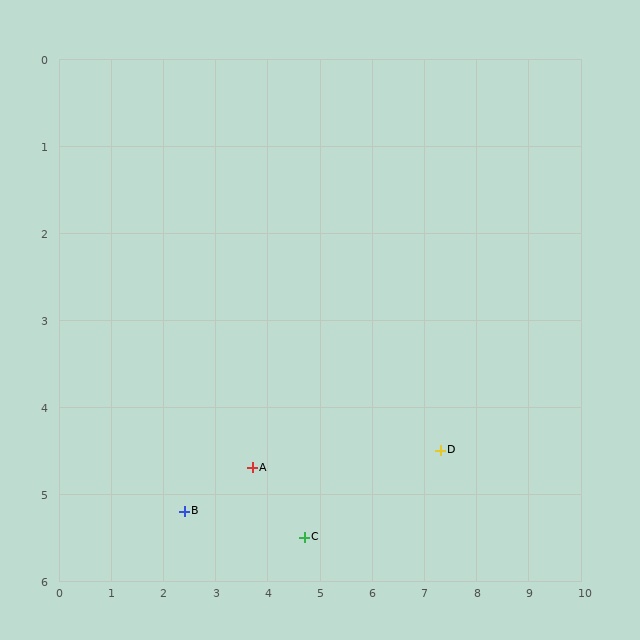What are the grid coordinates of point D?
Point D is at approximately (7.3, 4.5).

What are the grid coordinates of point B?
Point B is at approximately (2.4, 5.2).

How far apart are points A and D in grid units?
Points A and D are about 3.6 grid units apart.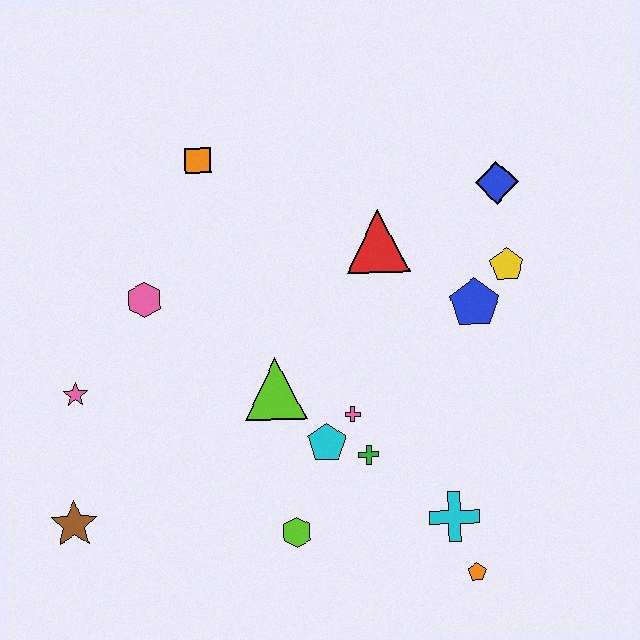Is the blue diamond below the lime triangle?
No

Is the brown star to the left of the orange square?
Yes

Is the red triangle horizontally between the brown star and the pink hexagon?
No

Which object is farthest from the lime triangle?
The blue diamond is farthest from the lime triangle.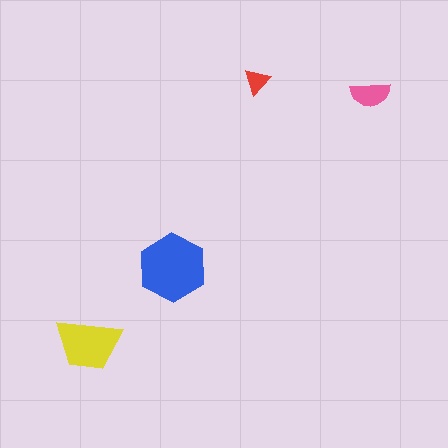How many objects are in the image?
There are 4 objects in the image.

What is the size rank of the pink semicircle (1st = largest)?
3rd.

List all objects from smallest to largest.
The red triangle, the pink semicircle, the yellow trapezoid, the blue hexagon.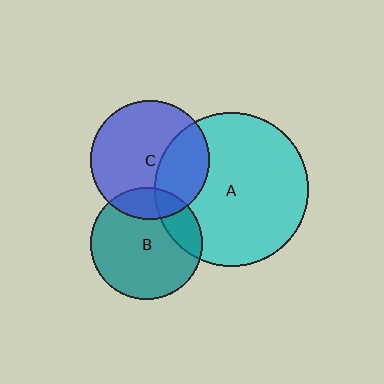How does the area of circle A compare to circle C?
Approximately 1.7 times.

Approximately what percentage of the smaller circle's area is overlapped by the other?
Approximately 20%.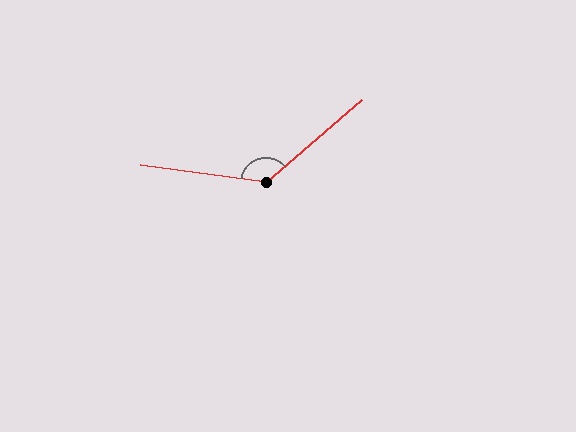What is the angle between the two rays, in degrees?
Approximately 132 degrees.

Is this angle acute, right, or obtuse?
It is obtuse.